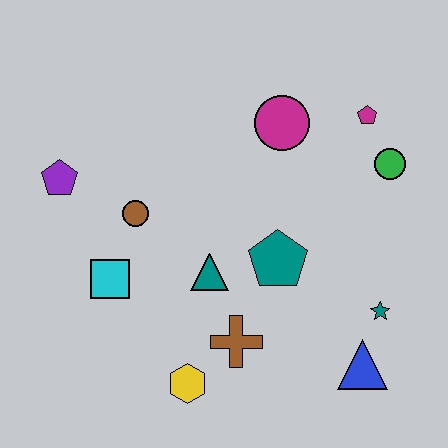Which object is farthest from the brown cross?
The magenta pentagon is farthest from the brown cross.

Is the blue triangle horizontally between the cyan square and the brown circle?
No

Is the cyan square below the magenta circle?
Yes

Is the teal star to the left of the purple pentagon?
No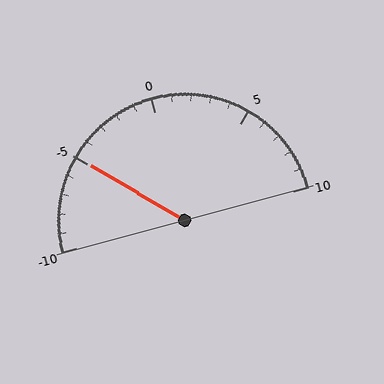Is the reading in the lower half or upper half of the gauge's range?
The reading is in the lower half of the range (-10 to 10).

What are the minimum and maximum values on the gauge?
The gauge ranges from -10 to 10.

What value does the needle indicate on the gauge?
The needle indicates approximately -5.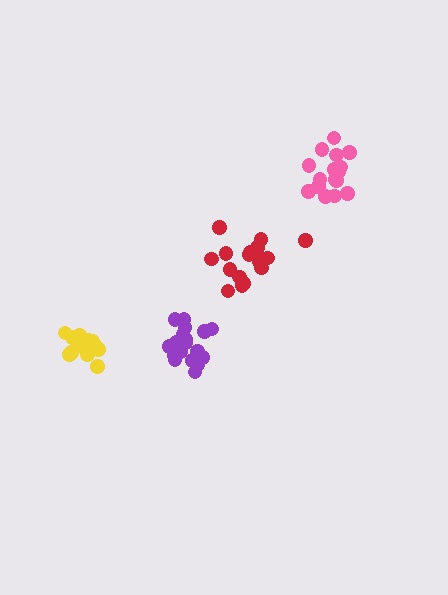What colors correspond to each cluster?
The clusters are colored: purple, yellow, red, pink.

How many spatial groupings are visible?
There are 4 spatial groupings.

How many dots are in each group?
Group 1: 18 dots, Group 2: 18 dots, Group 3: 18 dots, Group 4: 17 dots (71 total).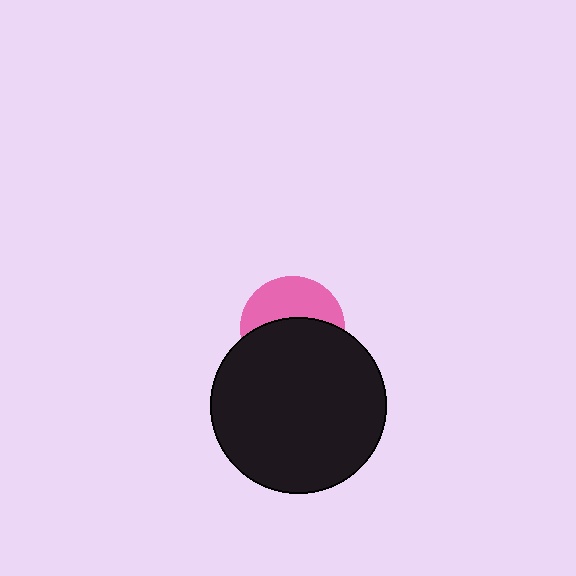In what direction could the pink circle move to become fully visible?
The pink circle could move up. That would shift it out from behind the black circle entirely.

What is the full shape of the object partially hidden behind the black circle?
The partially hidden object is a pink circle.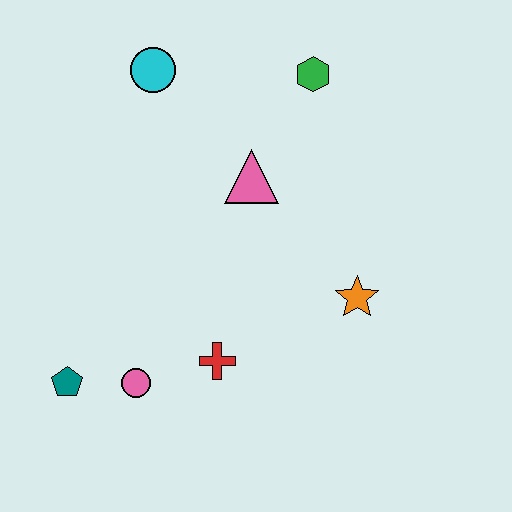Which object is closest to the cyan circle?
The pink triangle is closest to the cyan circle.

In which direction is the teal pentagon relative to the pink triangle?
The teal pentagon is below the pink triangle.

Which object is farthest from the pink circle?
The green hexagon is farthest from the pink circle.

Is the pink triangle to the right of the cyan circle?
Yes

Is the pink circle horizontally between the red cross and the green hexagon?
No